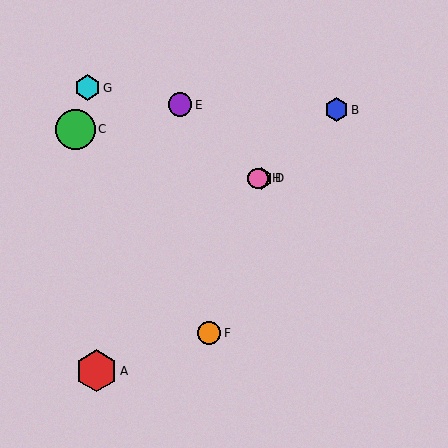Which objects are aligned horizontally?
Objects D, H are aligned horizontally.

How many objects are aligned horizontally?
2 objects (D, H) are aligned horizontally.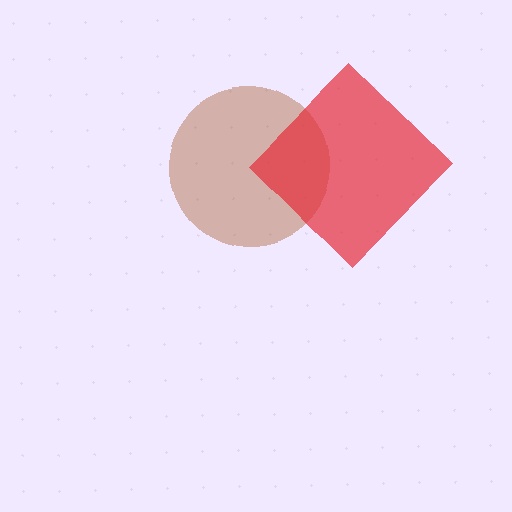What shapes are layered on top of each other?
The layered shapes are: a brown circle, a red diamond.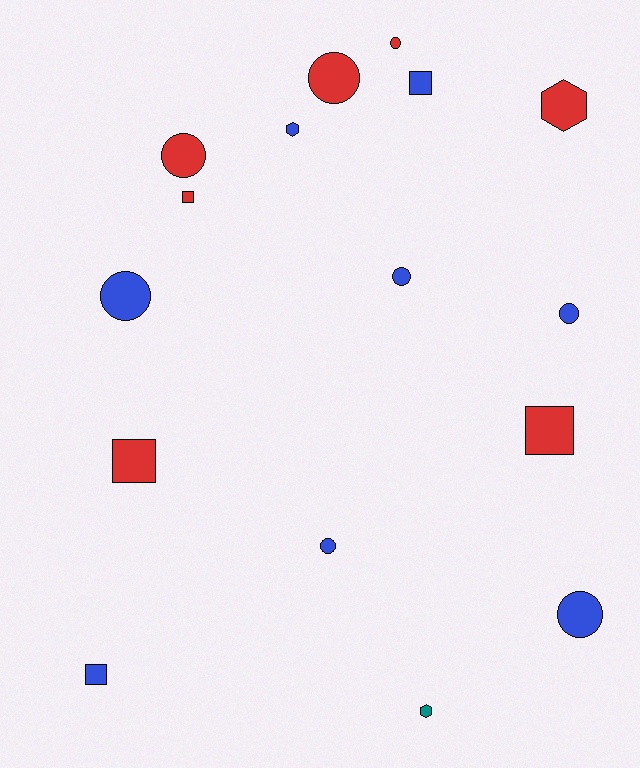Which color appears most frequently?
Blue, with 8 objects.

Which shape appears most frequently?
Circle, with 8 objects.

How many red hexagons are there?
There is 1 red hexagon.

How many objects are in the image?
There are 16 objects.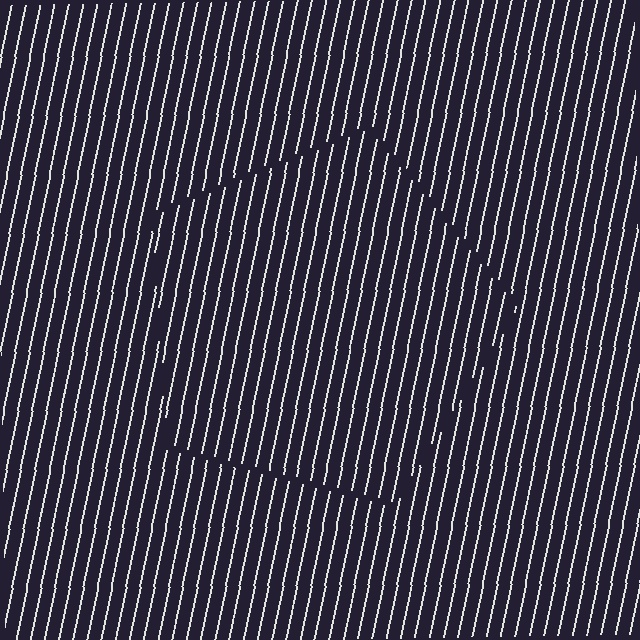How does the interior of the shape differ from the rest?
The interior of the shape contains the same grating, shifted by half a period — the contour is defined by the phase discontinuity where line-ends from the inner and outer gratings abut.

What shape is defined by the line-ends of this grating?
An illusory pentagon. The interior of the shape contains the same grating, shifted by half a period — the contour is defined by the phase discontinuity where line-ends from the inner and outer gratings abut.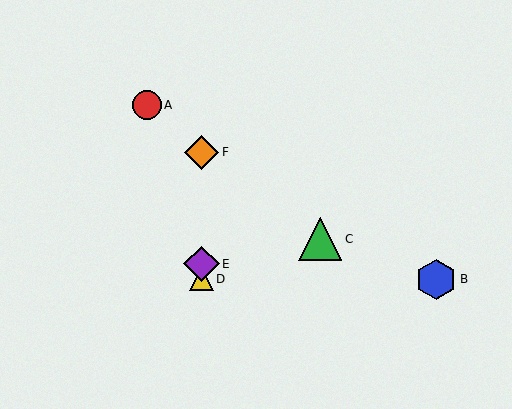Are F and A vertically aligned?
No, F is at x≈202 and A is at x≈147.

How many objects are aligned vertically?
3 objects (D, E, F) are aligned vertically.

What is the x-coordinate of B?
Object B is at x≈436.